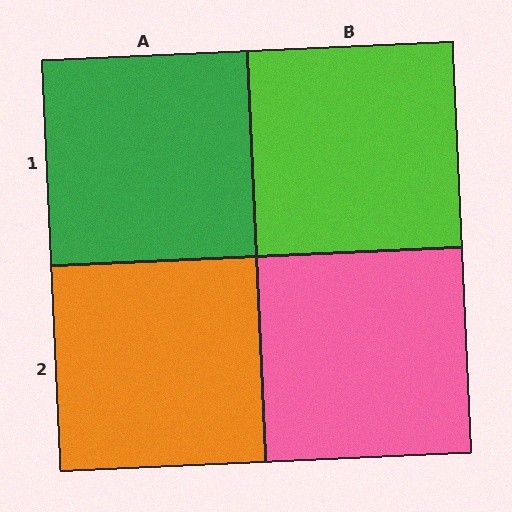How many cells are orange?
1 cell is orange.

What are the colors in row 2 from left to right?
Orange, pink.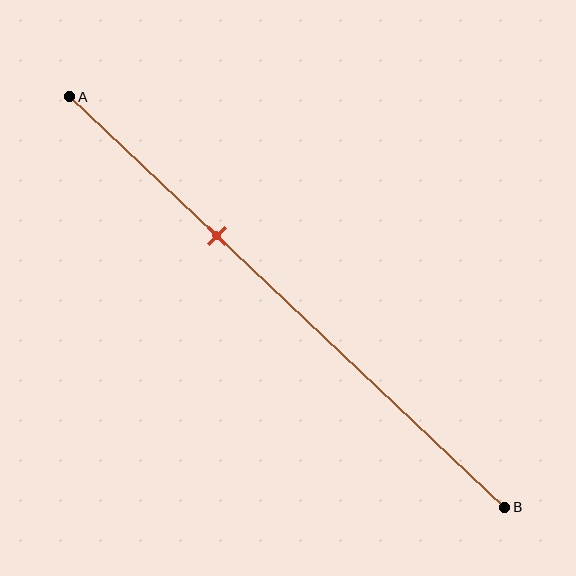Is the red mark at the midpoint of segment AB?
No, the mark is at about 35% from A, not at the 50% midpoint.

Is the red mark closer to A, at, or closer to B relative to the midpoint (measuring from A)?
The red mark is closer to point A than the midpoint of segment AB.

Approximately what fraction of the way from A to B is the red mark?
The red mark is approximately 35% of the way from A to B.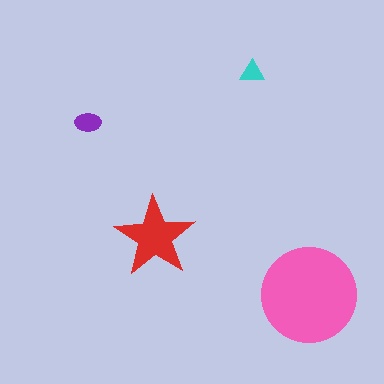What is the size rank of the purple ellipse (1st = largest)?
3rd.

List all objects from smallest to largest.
The cyan triangle, the purple ellipse, the red star, the pink circle.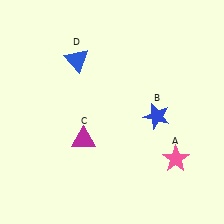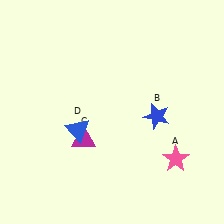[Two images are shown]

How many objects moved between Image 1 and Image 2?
1 object moved between the two images.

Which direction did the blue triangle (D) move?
The blue triangle (D) moved down.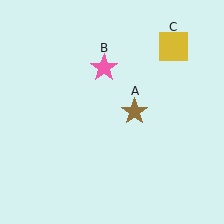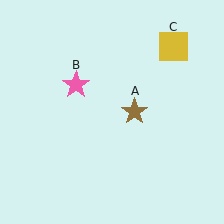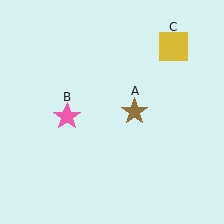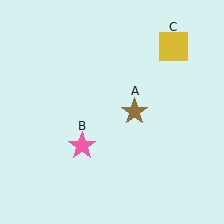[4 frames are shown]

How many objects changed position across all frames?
1 object changed position: pink star (object B).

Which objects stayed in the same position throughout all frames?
Brown star (object A) and yellow square (object C) remained stationary.